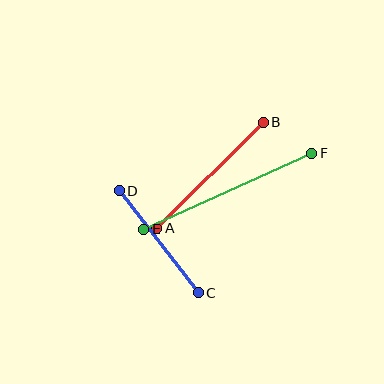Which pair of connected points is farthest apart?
Points E and F are farthest apart.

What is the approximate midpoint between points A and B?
The midpoint is at approximately (210, 175) pixels.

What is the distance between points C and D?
The distance is approximately 129 pixels.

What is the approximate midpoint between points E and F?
The midpoint is at approximately (228, 191) pixels.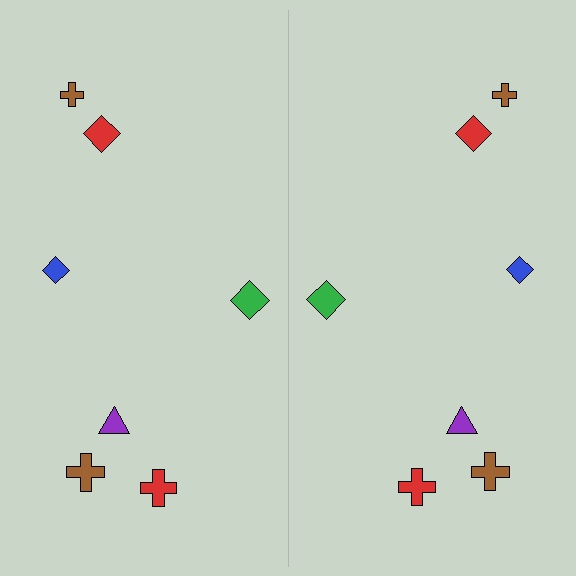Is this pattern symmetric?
Yes, this pattern has bilateral (reflection) symmetry.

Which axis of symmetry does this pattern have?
The pattern has a vertical axis of symmetry running through the center of the image.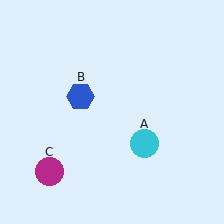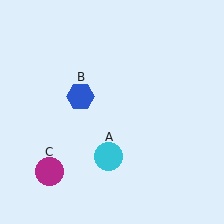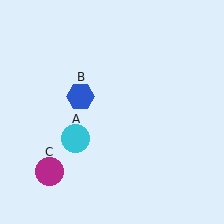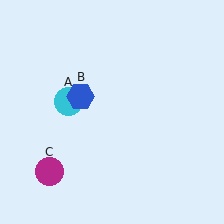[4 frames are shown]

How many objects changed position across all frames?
1 object changed position: cyan circle (object A).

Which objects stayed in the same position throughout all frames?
Blue hexagon (object B) and magenta circle (object C) remained stationary.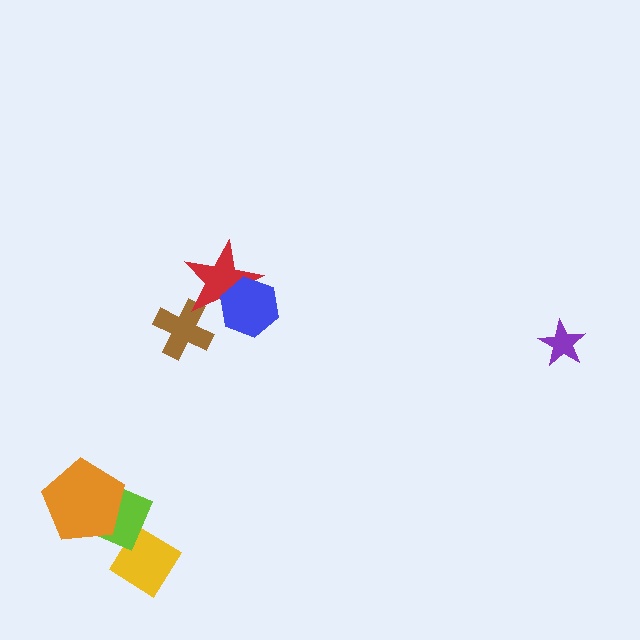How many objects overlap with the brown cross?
1 object overlaps with the brown cross.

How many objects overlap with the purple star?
0 objects overlap with the purple star.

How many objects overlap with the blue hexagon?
1 object overlaps with the blue hexagon.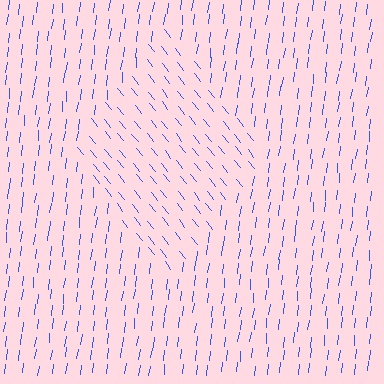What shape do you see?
I see a diamond.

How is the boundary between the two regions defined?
The boundary is defined purely by a change in line orientation (approximately 45 degrees difference). All lines are the same color and thickness.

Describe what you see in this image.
The image is filled with small blue line segments. A diamond region in the image has lines oriented differently from the surrounding lines, creating a visible texture boundary.